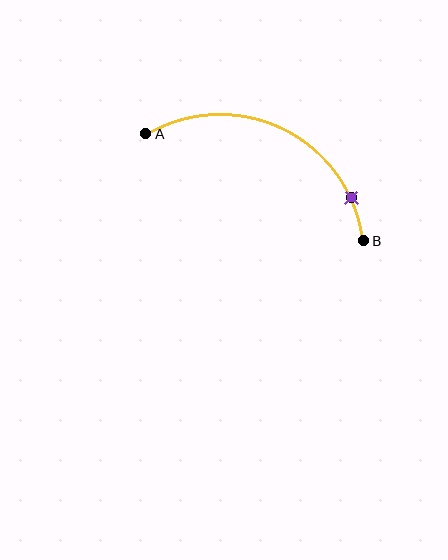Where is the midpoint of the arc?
The arc midpoint is the point on the curve farthest from the straight line joining A and B. It sits above that line.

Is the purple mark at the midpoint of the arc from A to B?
No. The purple mark lies on the arc but is closer to endpoint B. The arc midpoint would be at the point on the curve equidistant along the arc from both A and B.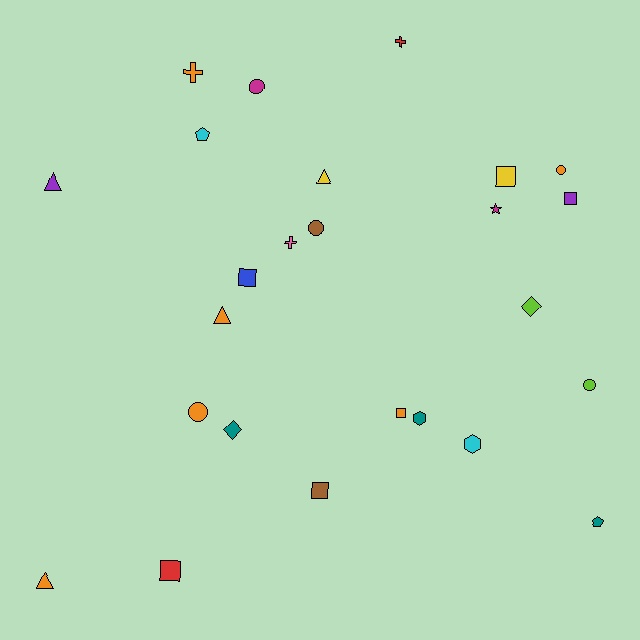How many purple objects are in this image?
There are 2 purple objects.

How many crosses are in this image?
There are 3 crosses.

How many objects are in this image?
There are 25 objects.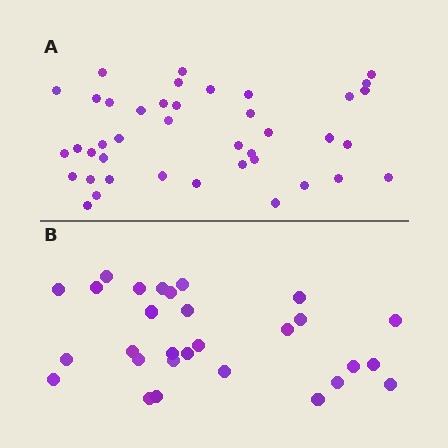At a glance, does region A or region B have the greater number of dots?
Region A (the top region) has more dots.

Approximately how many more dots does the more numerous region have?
Region A has roughly 12 or so more dots than region B.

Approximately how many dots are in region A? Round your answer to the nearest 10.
About 40 dots. (The exact count is 41, which rounds to 40.)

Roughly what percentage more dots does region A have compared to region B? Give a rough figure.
About 40% more.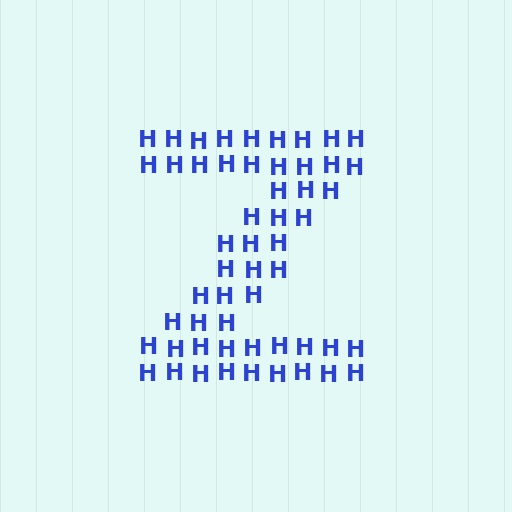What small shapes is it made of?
It is made of small letter H's.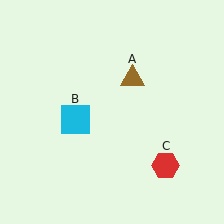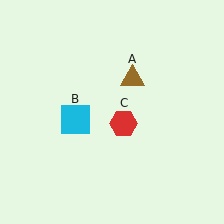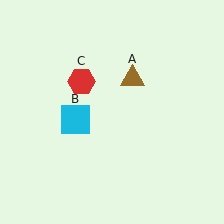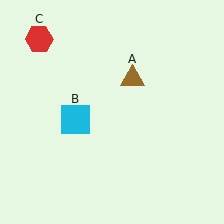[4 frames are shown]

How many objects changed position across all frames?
1 object changed position: red hexagon (object C).